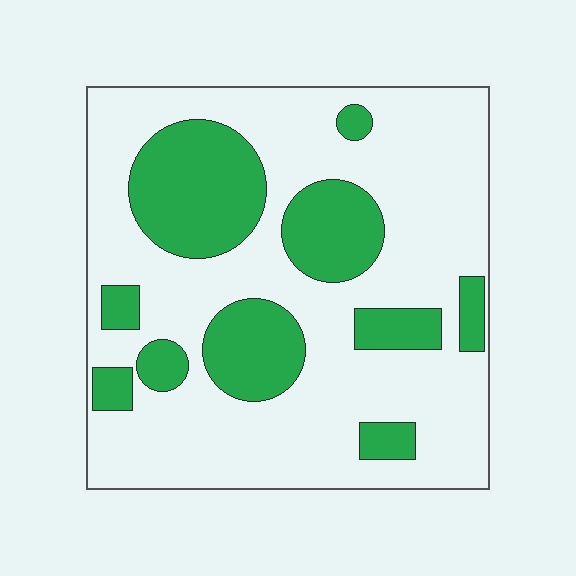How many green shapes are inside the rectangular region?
10.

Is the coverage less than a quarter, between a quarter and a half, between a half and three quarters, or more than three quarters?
Between a quarter and a half.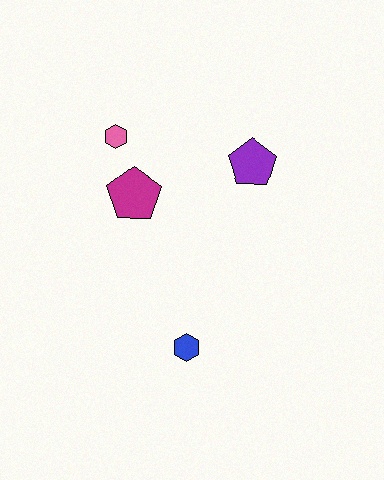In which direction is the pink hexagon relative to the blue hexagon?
The pink hexagon is above the blue hexagon.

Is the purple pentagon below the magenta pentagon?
No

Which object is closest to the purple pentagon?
The magenta pentagon is closest to the purple pentagon.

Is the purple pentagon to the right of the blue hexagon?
Yes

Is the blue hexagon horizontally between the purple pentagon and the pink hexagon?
Yes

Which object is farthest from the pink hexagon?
The blue hexagon is farthest from the pink hexagon.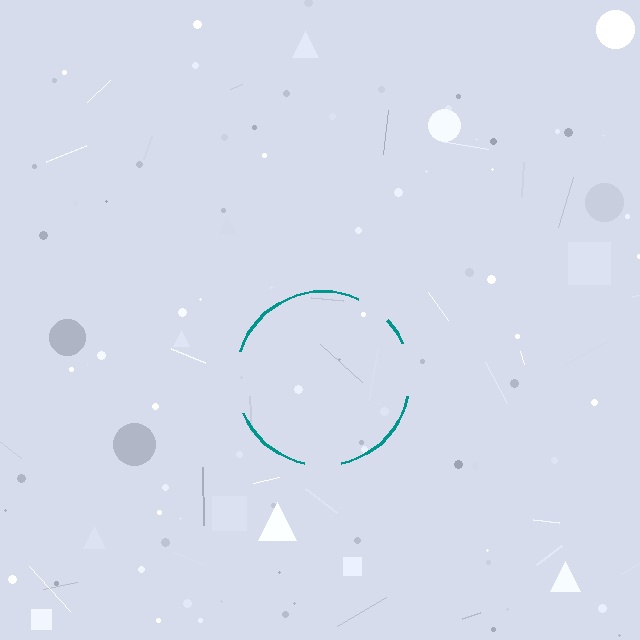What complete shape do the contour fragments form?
The contour fragments form a circle.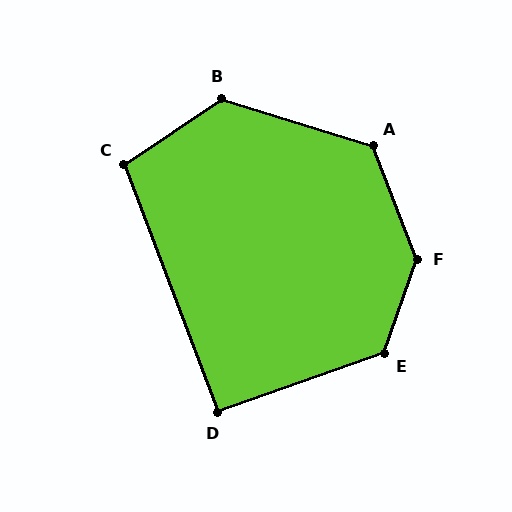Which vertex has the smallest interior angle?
D, at approximately 91 degrees.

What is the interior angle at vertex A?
Approximately 128 degrees (obtuse).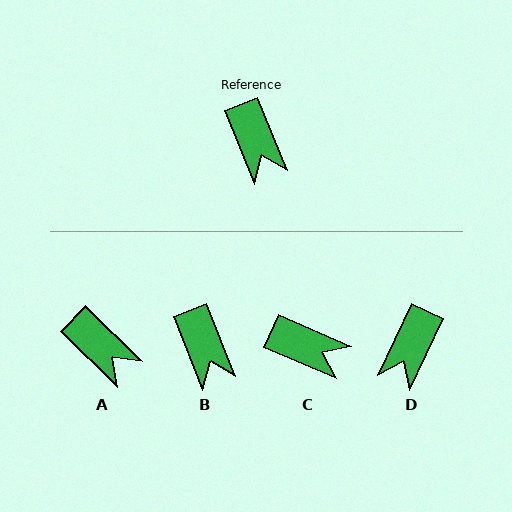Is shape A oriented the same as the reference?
No, it is off by about 23 degrees.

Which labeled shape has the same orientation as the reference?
B.